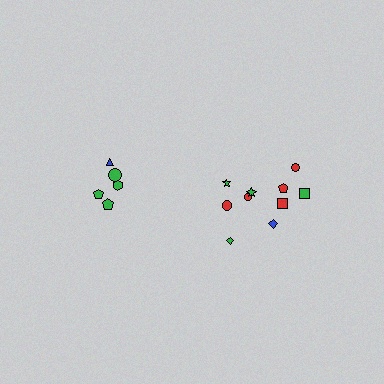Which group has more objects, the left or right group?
The right group.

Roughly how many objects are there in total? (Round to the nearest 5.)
Roughly 15 objects in total.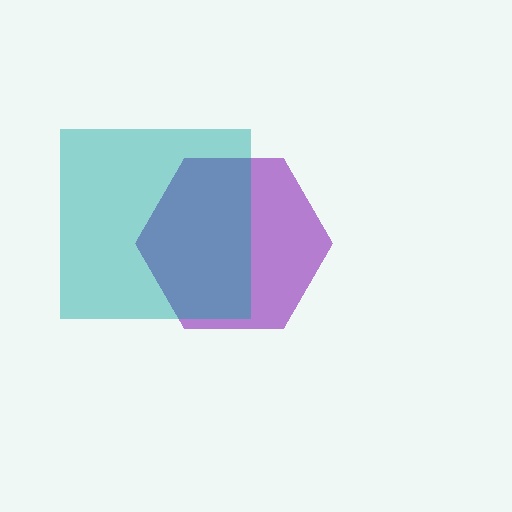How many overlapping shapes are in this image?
There are 2 overlapping shapes in the image.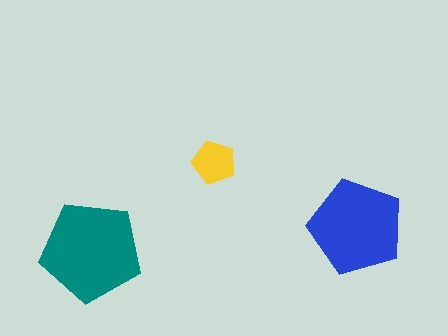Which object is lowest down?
The teal pentagon is bottommost.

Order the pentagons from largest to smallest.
the teal one, the blue one, the yellow one.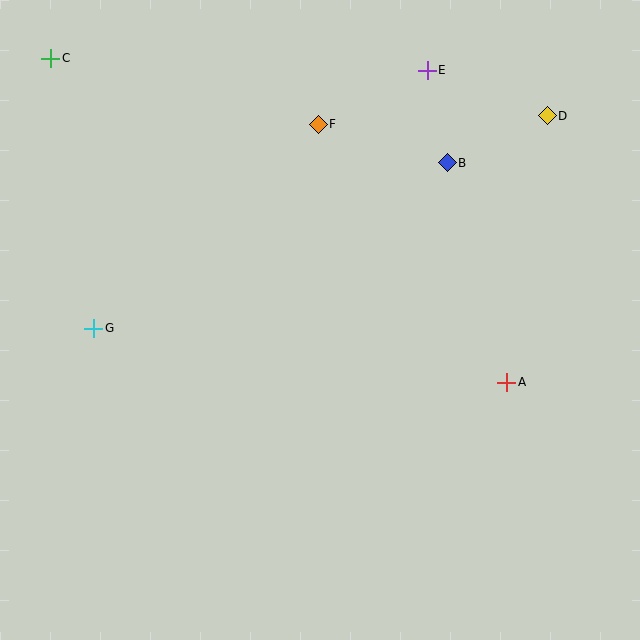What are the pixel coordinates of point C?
Point C is at (51, 58).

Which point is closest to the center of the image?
Point F at (318, 124) is closest to the center.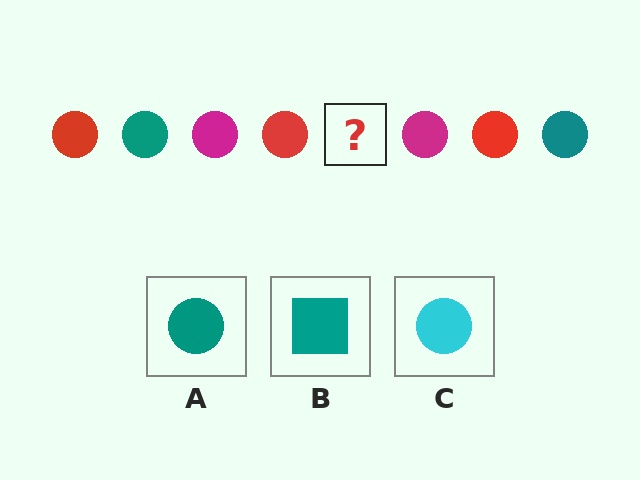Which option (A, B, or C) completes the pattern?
A.